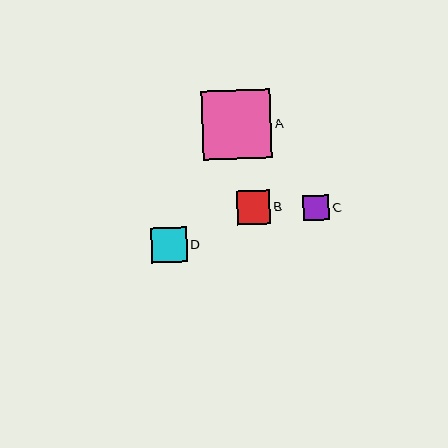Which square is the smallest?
Square C is the smallest with a size of approximately 26 pixels.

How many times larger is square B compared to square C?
Square B is approximately 1.3 times the size of square C.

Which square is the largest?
Square A is the largest with a size of approximately 69 pixels.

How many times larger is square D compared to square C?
Square D is approximately 1.4 times the size of square C.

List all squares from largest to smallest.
From largest to smallest: A, D, B, C.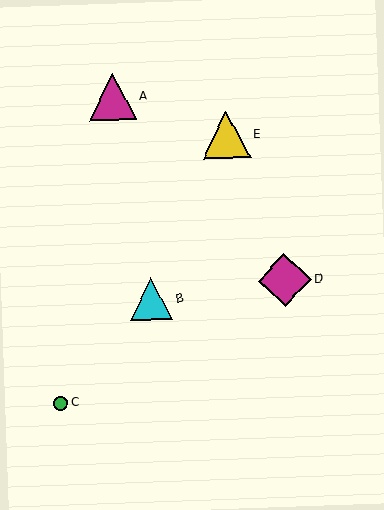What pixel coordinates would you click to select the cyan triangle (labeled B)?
Click at (151, 299) to select the cyan triangle B.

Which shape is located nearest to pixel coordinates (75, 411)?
The green circle (labeled C) at (61, 403) is nearest to that location.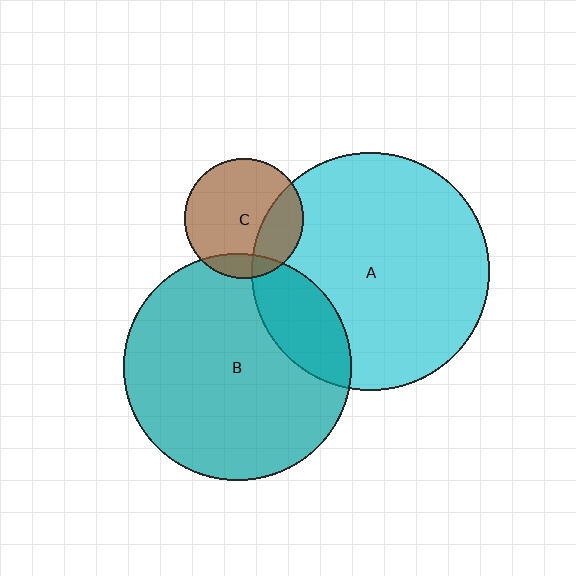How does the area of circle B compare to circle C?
Approximately 3.6 times.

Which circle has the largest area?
Circle A (cyan).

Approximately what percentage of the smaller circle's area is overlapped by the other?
Approximately 20%.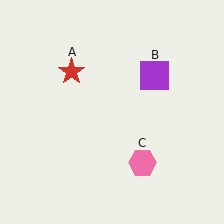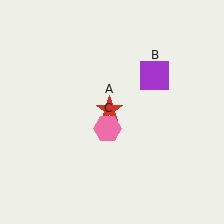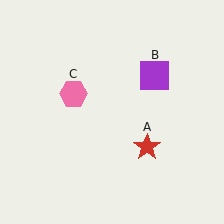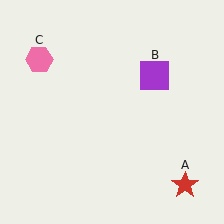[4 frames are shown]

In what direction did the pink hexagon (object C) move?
The pink hexagon (object C) moved up and to the left.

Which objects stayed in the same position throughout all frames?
Purple square (object B) remained stationary.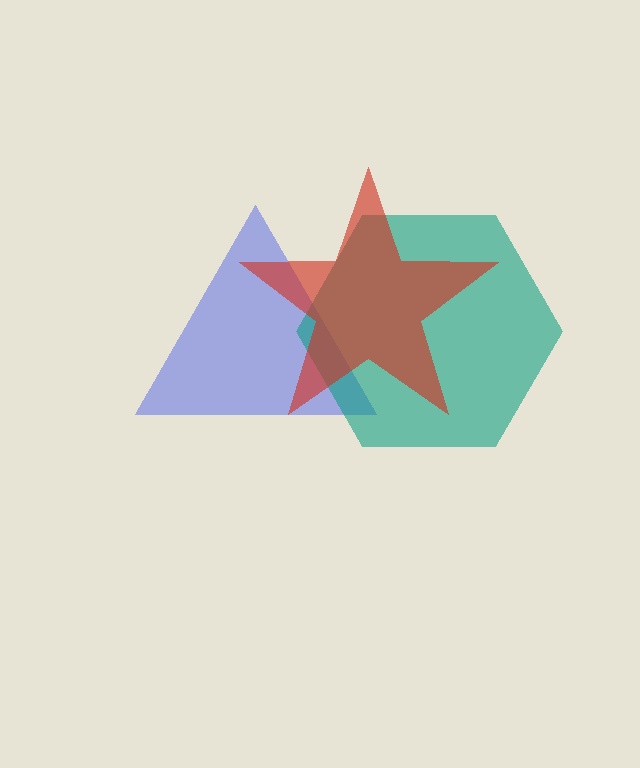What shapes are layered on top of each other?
The layered shapes are: a blue triangle, a teal hexagon, a red star.